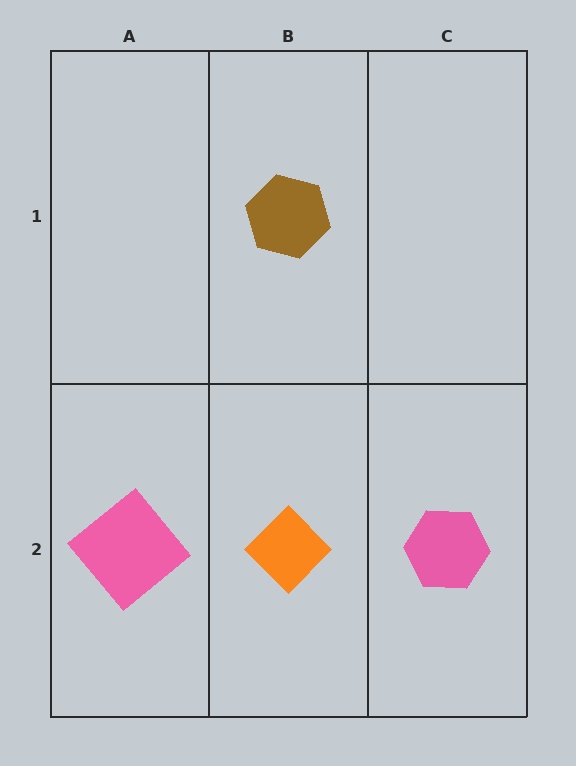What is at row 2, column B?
An orange diamond.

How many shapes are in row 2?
3 shapes.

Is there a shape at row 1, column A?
No, that cell is empty.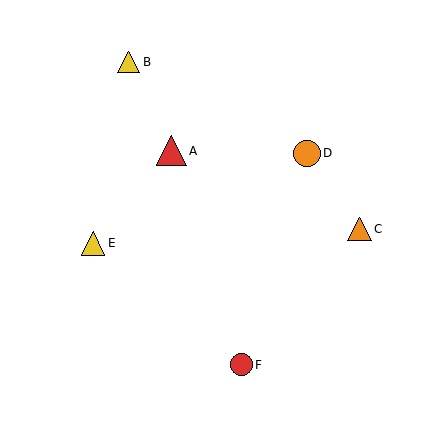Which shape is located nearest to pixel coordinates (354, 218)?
The orange triangle (labeled C) at (360, 229) is nearest to that location.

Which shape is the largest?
The red triangle (labeled A) is the largest.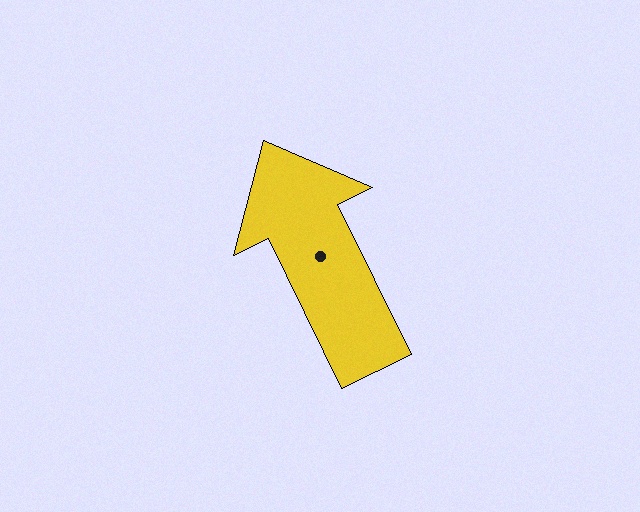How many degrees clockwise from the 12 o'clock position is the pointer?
Approximately 334 degrees.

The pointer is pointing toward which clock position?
Roughly 11 o'clock.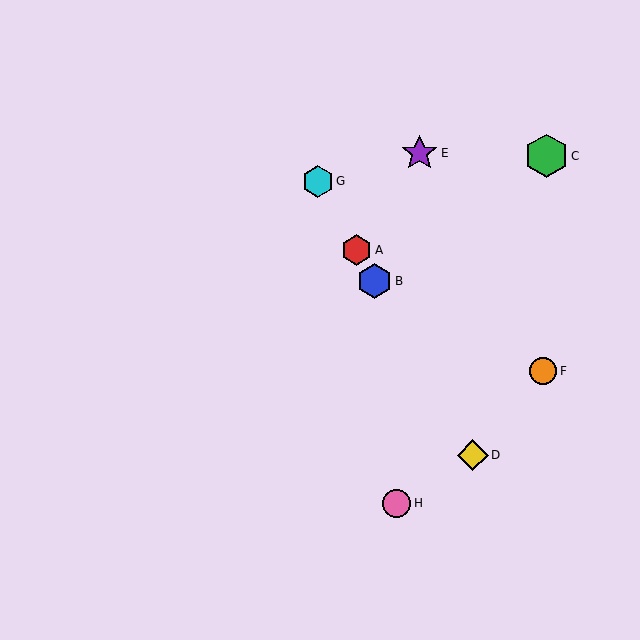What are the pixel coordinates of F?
Object F is at (543, 371).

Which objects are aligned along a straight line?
Objects A, B, D, G are aligned along a straight line.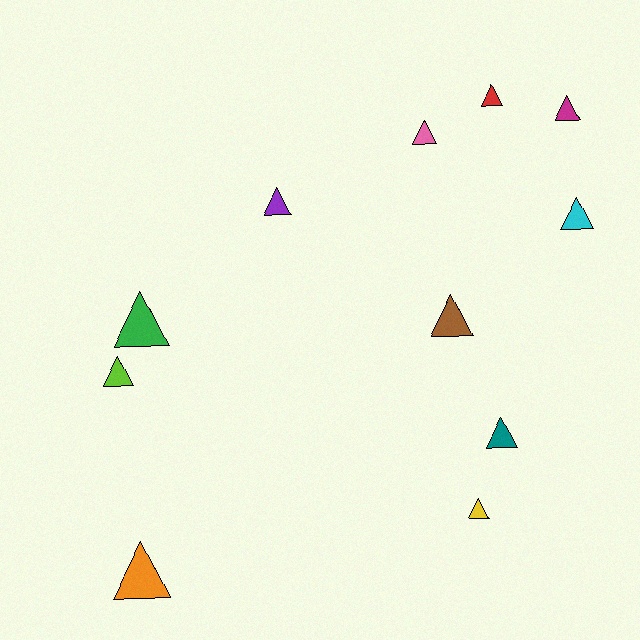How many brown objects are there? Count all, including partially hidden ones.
There is 1 brown object.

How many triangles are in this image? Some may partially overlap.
There are 11 triangles.